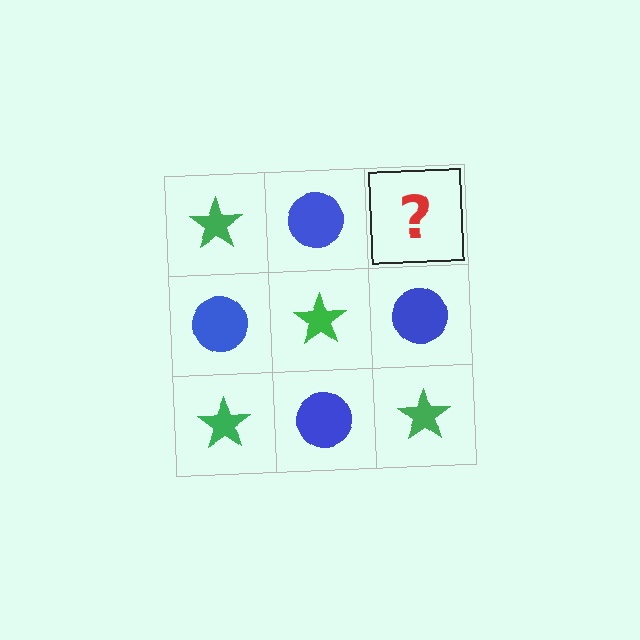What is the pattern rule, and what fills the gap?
The rule is that it alternates green star and blue circle in a checkerboard pattern. The gap should be filled with a green star.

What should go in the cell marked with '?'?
The missing cell should contain a green star.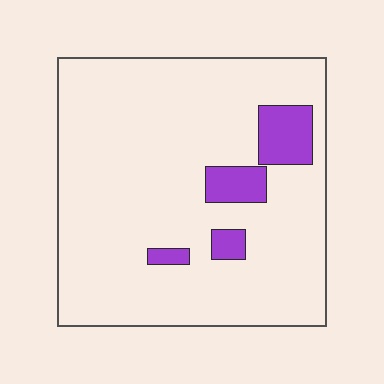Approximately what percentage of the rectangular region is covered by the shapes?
Approximately 10%.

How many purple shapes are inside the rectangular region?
4.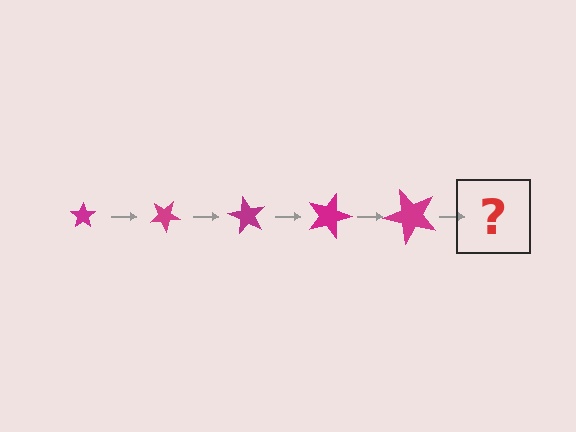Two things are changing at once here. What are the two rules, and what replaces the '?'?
The two rules are that the star grows larger each step and it rotates 30 degrees each step. The '?' should be a star, larger than the previous one and rotated 150 degrees from the start.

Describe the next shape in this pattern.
It should be a star, larger than the previous one and rotated 150 degrees from the start.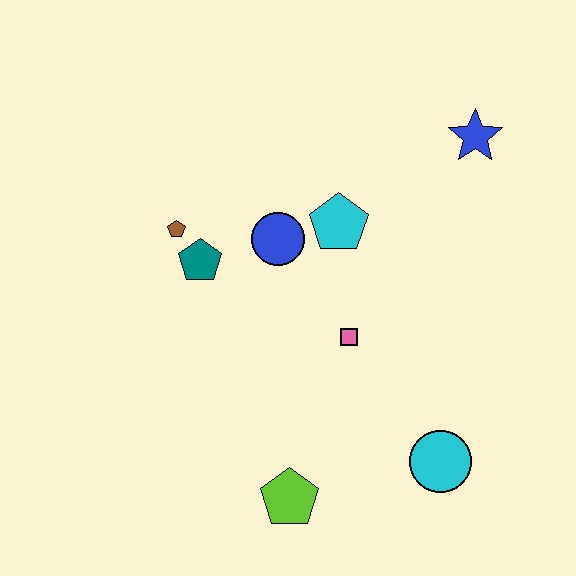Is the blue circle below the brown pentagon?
Yes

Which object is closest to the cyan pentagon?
The blue circle is closest to the cyan pentagon.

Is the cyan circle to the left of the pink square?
No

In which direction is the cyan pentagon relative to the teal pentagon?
The cyan pentagon is to the right of the teal pentagon.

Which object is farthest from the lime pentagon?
The blue star is farthest from the lime pentagon.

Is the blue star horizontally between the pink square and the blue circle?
No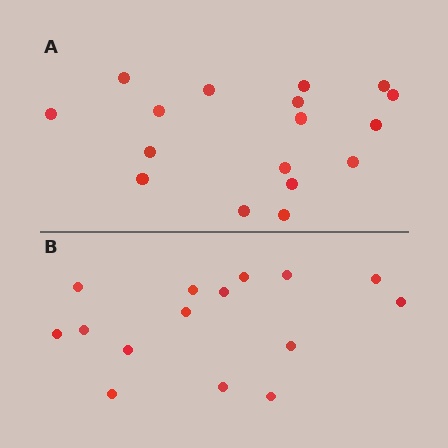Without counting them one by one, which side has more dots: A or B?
Region A (the top region) has more dots.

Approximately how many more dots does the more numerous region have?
Region A has just a few more — roughly 2 or 3 more dots than region B.